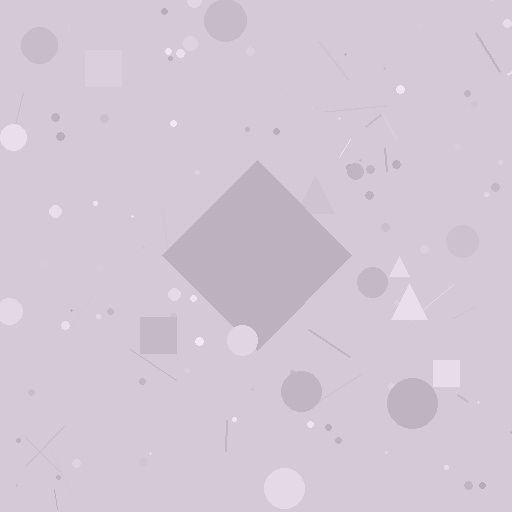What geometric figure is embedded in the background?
A diamond is embedded in the background.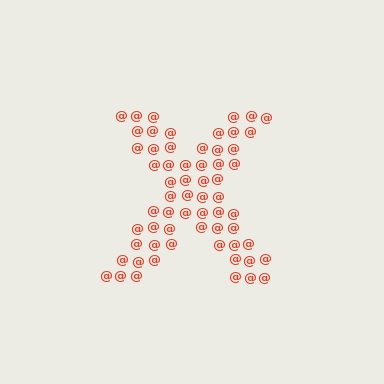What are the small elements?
The small elements are at signs.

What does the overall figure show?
The overall figure shows the letter X.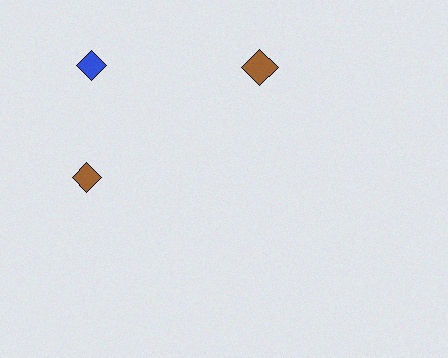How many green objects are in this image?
There are no green objects.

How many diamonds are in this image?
There are 3 diamonds.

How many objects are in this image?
There are 3 objects.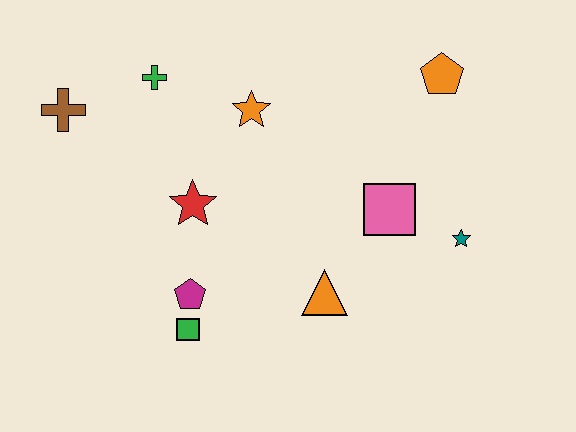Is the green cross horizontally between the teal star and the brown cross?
Yes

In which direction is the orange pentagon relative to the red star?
The orange pentagon is to the right of the red star.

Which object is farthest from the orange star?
The teal star is farthest from the orange star.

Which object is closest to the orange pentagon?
The pink square is closest to the orange pentagon.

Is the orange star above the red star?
Yes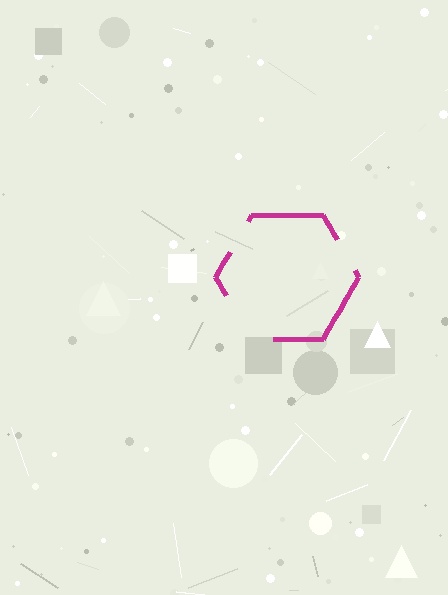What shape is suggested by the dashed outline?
The dashed outline suggests a hexagon.